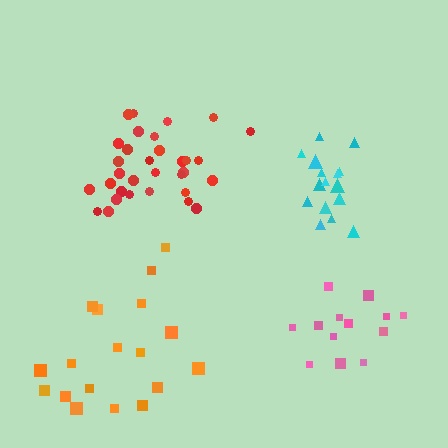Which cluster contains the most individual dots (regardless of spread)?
Red (33).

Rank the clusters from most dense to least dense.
cyan, red, pink, orange.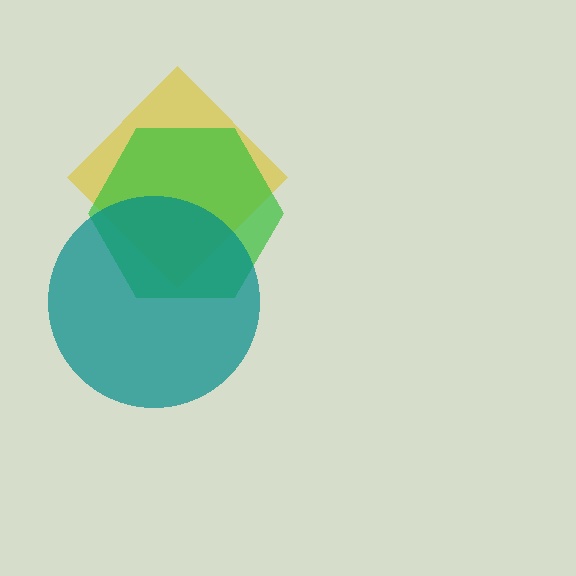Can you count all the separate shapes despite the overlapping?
Yes, there are 3 separate shapes.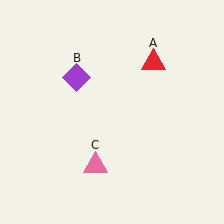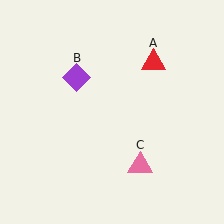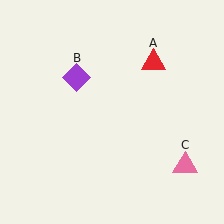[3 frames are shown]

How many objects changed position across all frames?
1 object changed position: pink triangle (object C).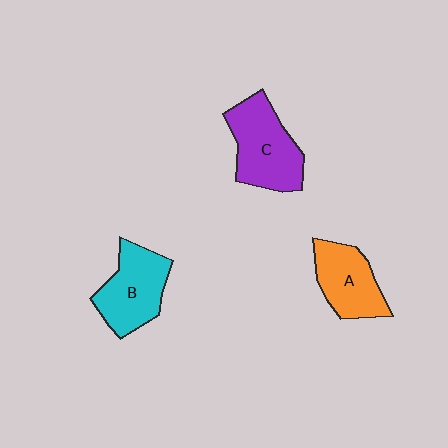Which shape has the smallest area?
Shape A (orange).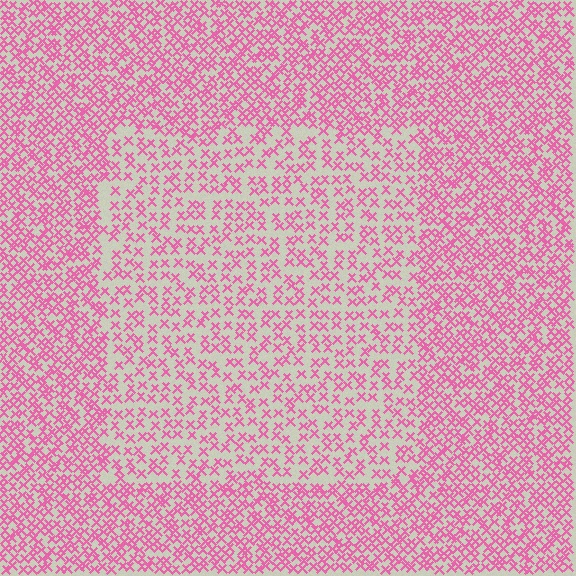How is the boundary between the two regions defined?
The boundary is defined by a change in element density (approximately 1.8x ratio). All elements are the same color, size, and shape.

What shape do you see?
I see a rectangle.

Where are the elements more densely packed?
The elements are more densely packed outside the rectangle boundary.